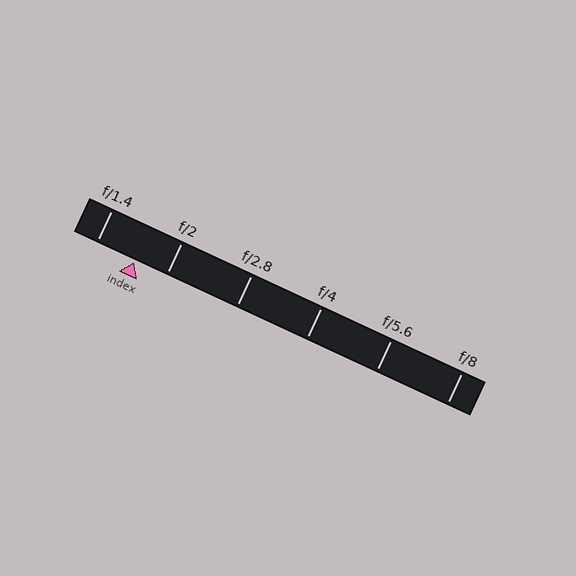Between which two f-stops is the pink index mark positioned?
The index mark is between f/1.4 and f/2.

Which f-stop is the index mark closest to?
The index mark is closest to f/2.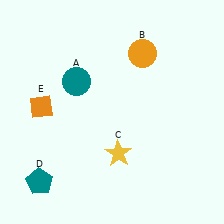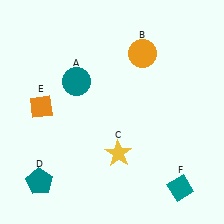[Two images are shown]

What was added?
A teal diamond (F) was added in Image 2.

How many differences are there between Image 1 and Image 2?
There is 1 difference between the two images.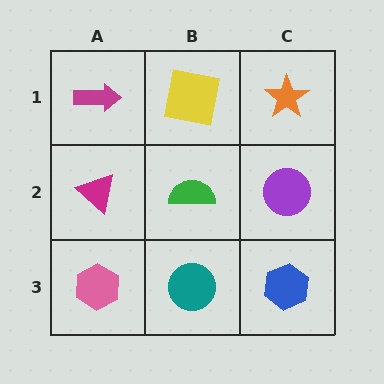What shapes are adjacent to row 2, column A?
A magenta arrow (row 1, column A), a pink hexagon (row 3, column A), a green semicircle (row 2, column B).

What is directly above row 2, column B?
A yellow square.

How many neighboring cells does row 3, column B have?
3.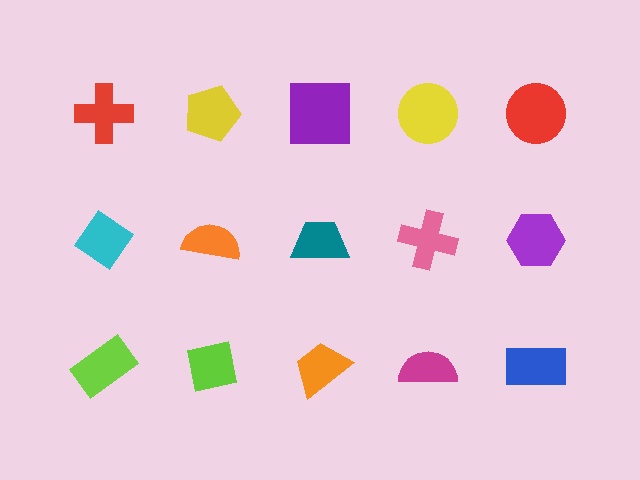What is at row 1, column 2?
A yellow pentagon.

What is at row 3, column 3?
An orange trapezoid.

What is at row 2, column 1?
A cyan diamond.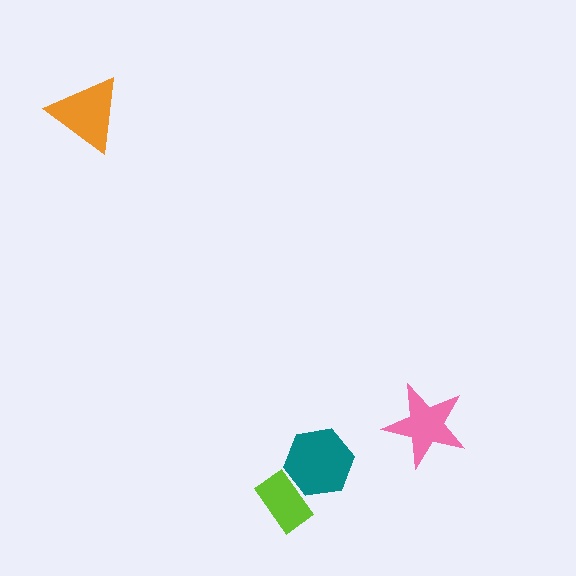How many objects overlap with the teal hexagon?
1 object overlaps with the teal hexagon.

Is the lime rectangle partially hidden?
Yes, it is partially covered by another shape.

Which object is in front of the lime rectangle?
The teal hexagon is in front of the lime rectangle.